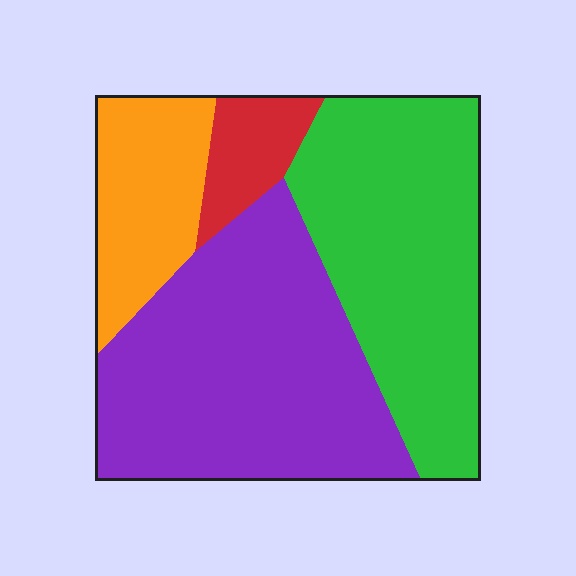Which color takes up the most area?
Purple, at roughly 40%.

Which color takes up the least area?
Red, at roughly 5%.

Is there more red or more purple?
Purple.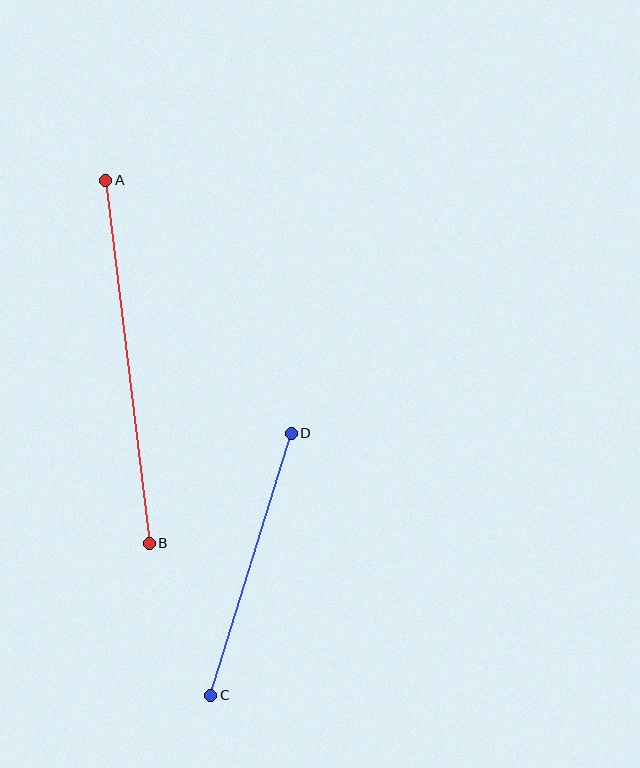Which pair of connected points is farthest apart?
Points A and B are farthest apart.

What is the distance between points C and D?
The distance is approximately 274 pixels.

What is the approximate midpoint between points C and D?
The midpoint is at approximately (251, 564) pixels.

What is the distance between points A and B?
The distance is approximately 365 pixels.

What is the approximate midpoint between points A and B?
The midpoint is at approximately (127, 362) pixels.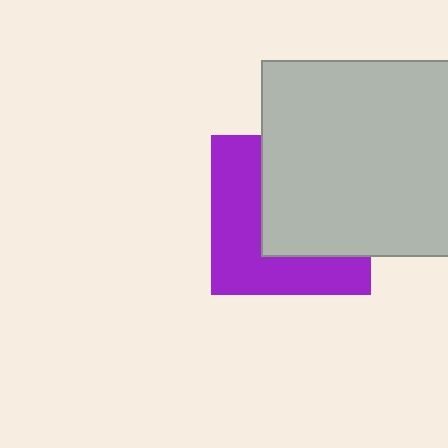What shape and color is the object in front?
The object in front is a light gray square.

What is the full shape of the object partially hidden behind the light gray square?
The partially hidden object is a purple square.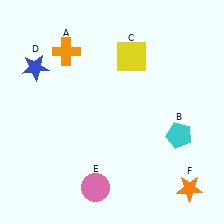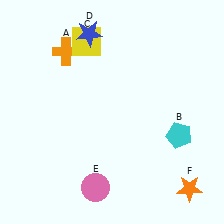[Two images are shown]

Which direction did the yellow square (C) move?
The yellow square (C) moved left.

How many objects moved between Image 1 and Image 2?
2 objects moved between the two images.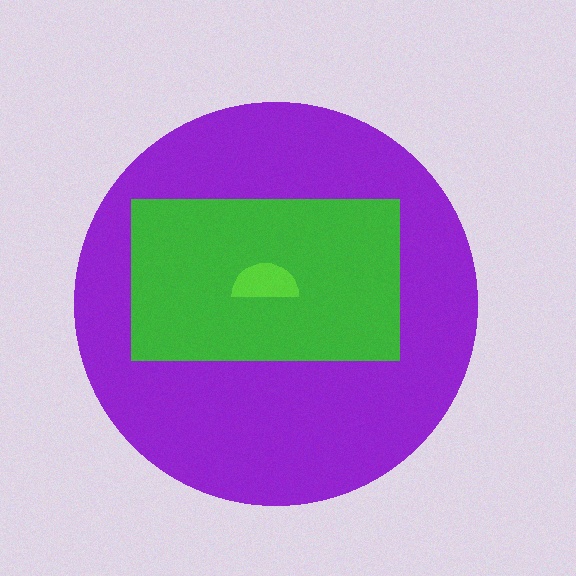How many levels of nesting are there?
3.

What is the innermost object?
The lime semicircle.